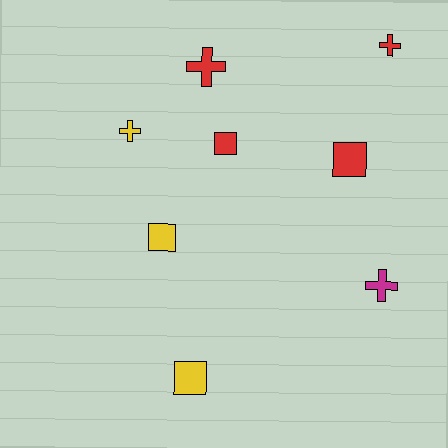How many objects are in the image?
There are 8 objects.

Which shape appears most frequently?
Cross, with 4 objects.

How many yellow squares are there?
There are 2 yellow squares.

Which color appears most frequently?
Red, with 4 objects.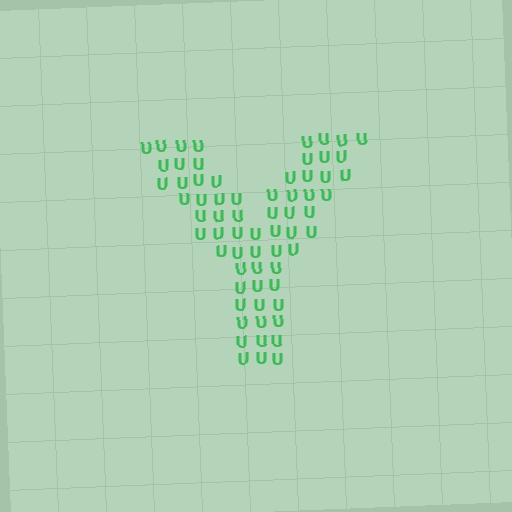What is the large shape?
The large shape is the letter Y.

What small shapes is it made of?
It is made of small letter U's.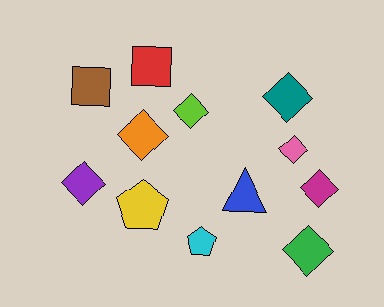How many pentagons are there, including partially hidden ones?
There are 2 pentagons.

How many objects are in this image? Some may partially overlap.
There are 12 objects.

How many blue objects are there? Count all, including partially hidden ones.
There is 1 blue object.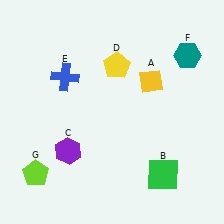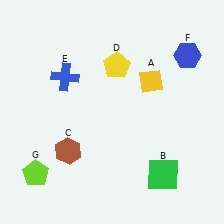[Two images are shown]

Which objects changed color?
C changed from purple to brown. F changed from teal to blue.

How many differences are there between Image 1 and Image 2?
There are 2 differences between the two images.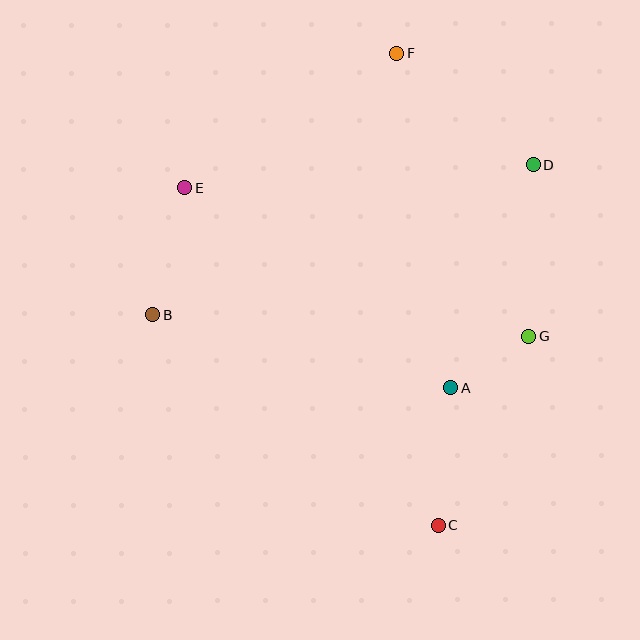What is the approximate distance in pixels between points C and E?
The distance between C and E is approximately 422 pixels.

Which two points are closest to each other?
Points A and G are closest to each other.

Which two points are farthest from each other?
Points C and F are farthest from each other.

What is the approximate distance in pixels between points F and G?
The distance between F and G is approximately 313 pixels.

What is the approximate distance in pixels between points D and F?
The distance between D and F is approximately 177 pixels.